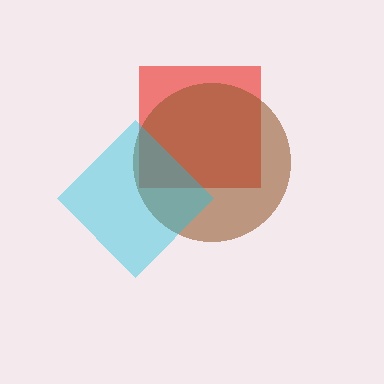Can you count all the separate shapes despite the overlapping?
Yes, there are 3 separate shapes.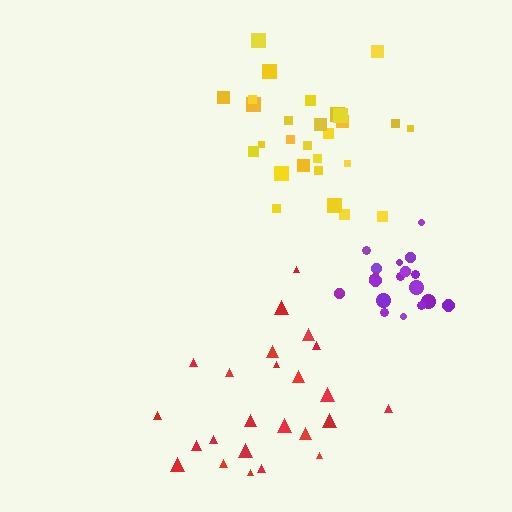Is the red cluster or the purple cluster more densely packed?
Purple.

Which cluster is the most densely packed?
Purple.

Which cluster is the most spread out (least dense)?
Red.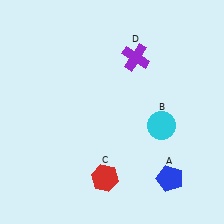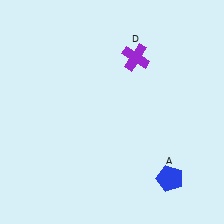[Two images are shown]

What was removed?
The red hexagon (C), the cyan circle (B) were removed in Image 2.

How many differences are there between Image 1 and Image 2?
There are 2 differences between the two images.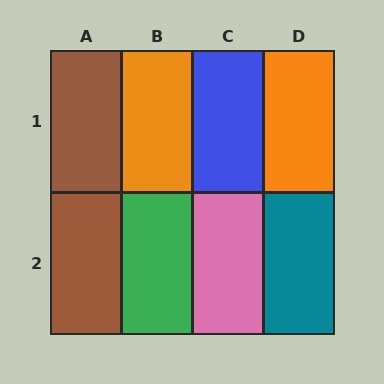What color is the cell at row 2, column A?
Brown.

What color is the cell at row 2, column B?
Green.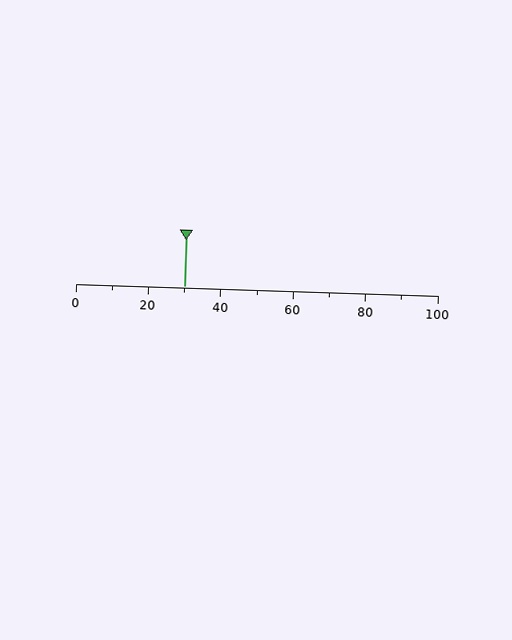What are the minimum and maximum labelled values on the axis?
The axis runs from 0 to 100.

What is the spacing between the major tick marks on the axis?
The major ticks are spaced 20 apart.